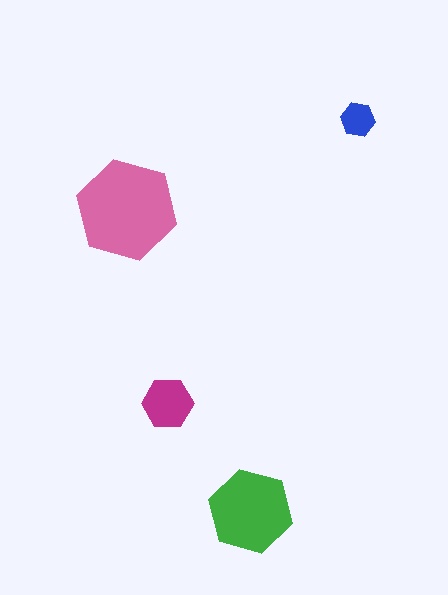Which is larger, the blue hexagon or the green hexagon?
The green one.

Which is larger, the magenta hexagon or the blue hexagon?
The magenta one.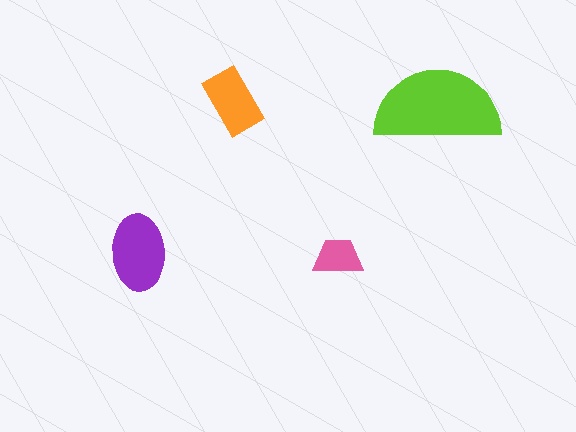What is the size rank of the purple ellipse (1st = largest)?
2nd.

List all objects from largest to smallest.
The lime semicircle, the purple ellipse, the orange rectangle, the pink trapezoid.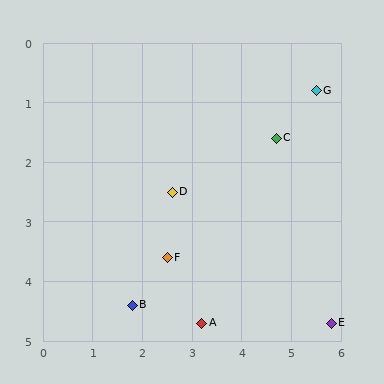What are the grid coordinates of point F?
Point F is at approximately (2.5, 3.6).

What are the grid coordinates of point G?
Point G is at approximately (5.5, 0.8).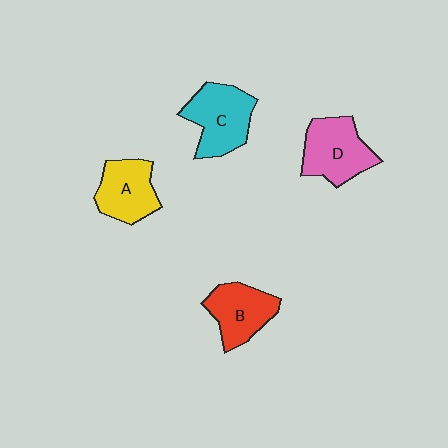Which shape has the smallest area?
Shape A (yellow).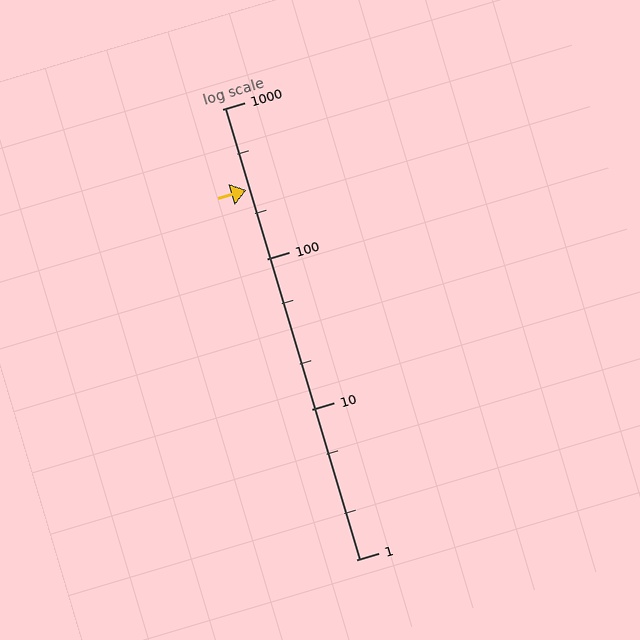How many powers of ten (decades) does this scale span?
The scale spans 3 decades, from 1 to 1000.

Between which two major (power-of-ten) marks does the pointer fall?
The pointer is between 100 and 1000.